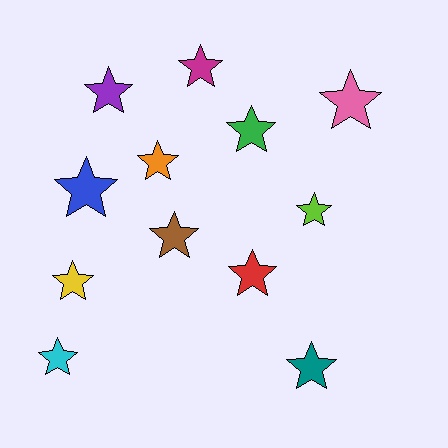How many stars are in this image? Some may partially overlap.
There are 12 stars.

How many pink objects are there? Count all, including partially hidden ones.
There is 1 pink object.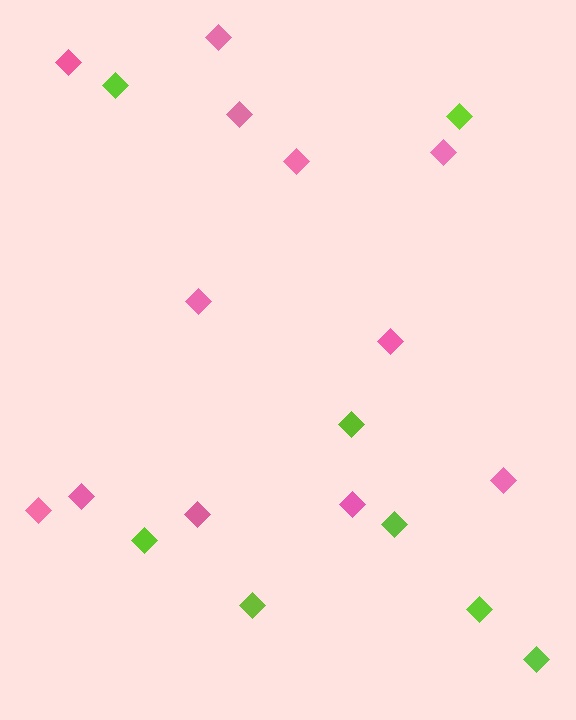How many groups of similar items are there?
There are 2 groups: one group of lime diamonds (8) and one group of pink diamonds (12).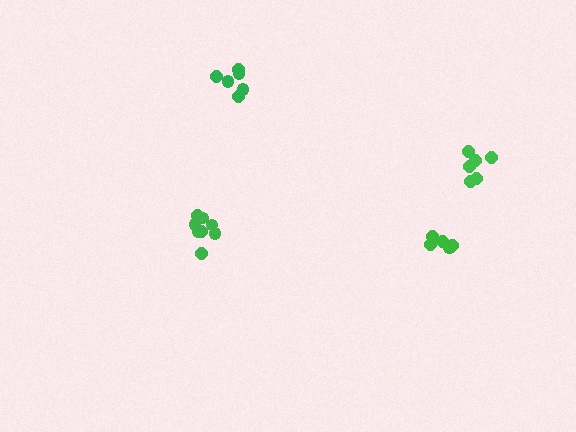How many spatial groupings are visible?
There are 4 spatial groupings.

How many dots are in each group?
Group 1: 5 dots, Group 2: 6 dots, Group 3: 8 dots, Group 4: 6 dots (25 total).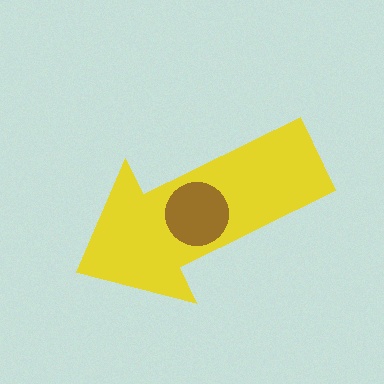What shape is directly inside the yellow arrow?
The brown circle.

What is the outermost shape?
The yellow arrow.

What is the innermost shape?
The brown circle.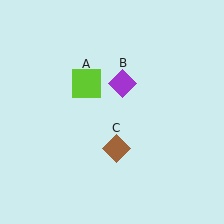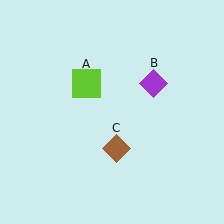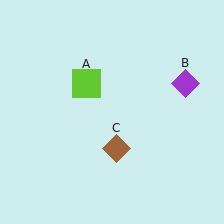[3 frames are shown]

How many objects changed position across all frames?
1 object changed position: purple diamond (object B).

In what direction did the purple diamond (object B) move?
The purple diamond (object B) moved right.